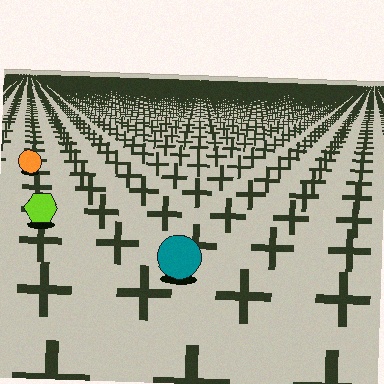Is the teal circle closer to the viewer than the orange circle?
Yes. The teal circle is closer — you can tell from the texture gradient: the ground texture is coarser near it.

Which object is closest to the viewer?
The teal circle is closest. The texture marks near it are larger and more spread out.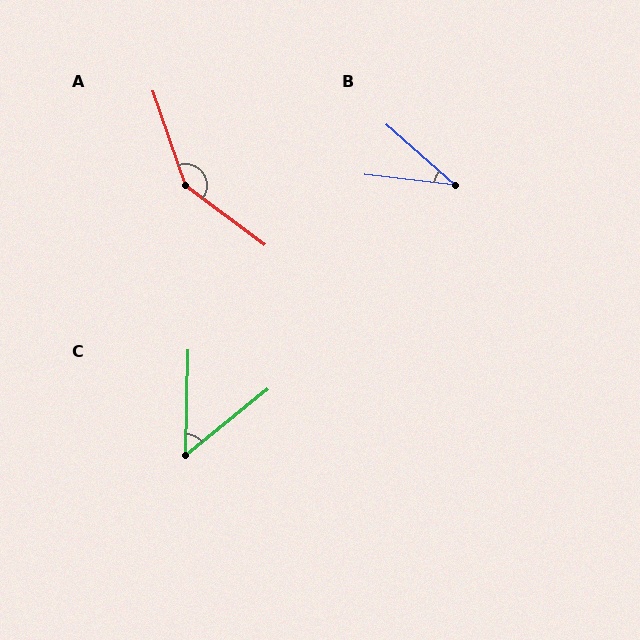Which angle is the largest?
A, at approximately 145 degrees.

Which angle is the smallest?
B, at approximately 35 degrees.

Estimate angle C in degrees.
Approximately 50 degrees.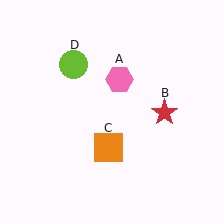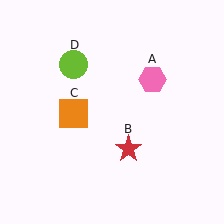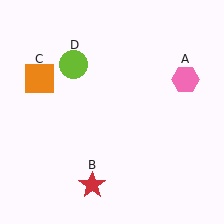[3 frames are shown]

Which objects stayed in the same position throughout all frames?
Lime circle (object D) remained stationary.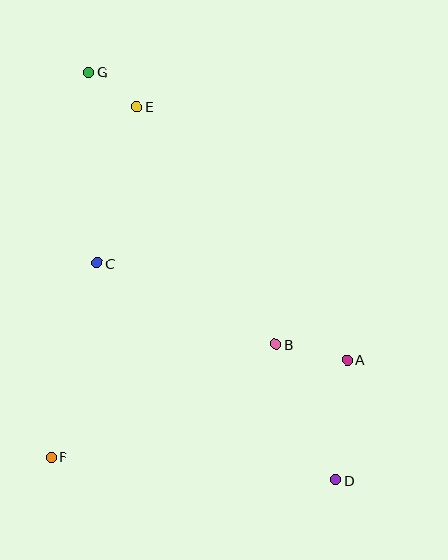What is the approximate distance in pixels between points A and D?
The distance between A and D is approximately 121 pixels.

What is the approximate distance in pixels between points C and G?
The distance between C and G is approximately 191 pixels.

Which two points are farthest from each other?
Points D and G are farthest from each other.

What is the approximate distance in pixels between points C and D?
The distance between C and D is approximately 323 pixels.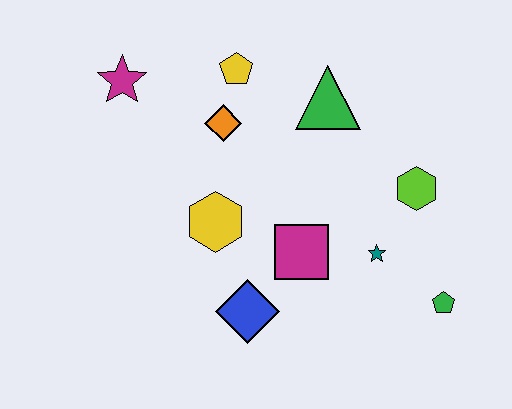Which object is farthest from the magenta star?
The green pentagon is farthest from the magenta star.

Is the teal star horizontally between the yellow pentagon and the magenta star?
No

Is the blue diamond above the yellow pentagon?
No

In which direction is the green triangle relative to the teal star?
The green triangle is above the teal star.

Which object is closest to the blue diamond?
The magenta square is closest to the blue diamond.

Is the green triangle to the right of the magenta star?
Yes